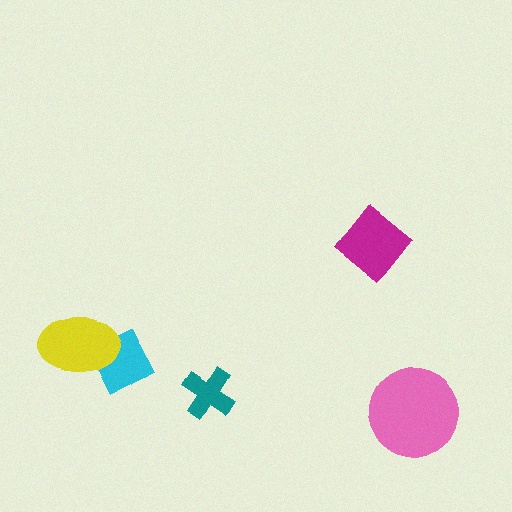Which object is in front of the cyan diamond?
The yellow ellipse is in front of the cyan diamond.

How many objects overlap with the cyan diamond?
1 object overlaps with the cyan diamond.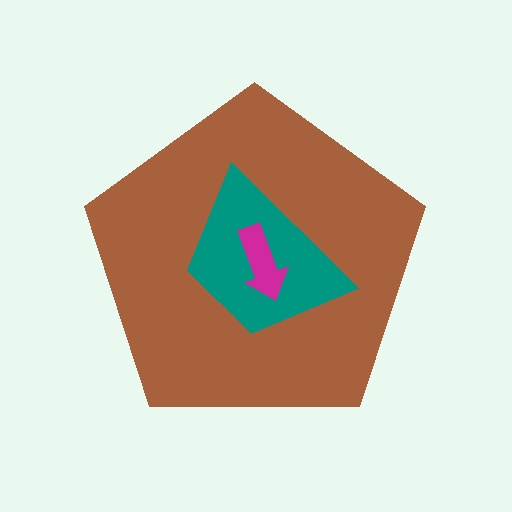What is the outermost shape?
The brown pentagon.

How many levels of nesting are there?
3.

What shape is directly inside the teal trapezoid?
The magenta arrow.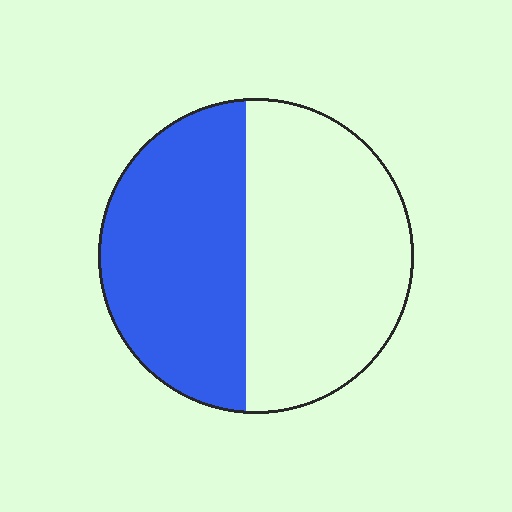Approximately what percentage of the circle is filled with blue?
Approximately 45%.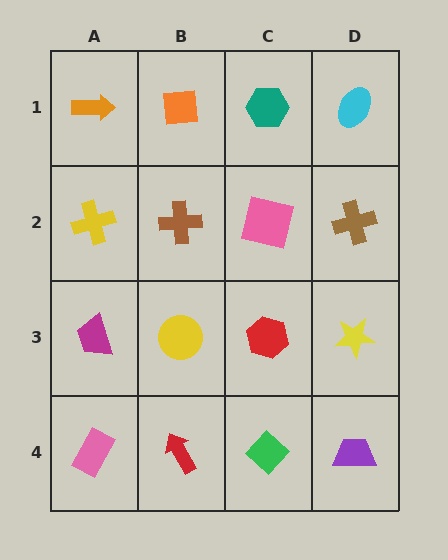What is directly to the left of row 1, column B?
An orange arrow.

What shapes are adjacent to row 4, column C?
A red hexagon (row 3, column C), a red arrow (row 4, column B), a purple trapezoid (row 4, column D).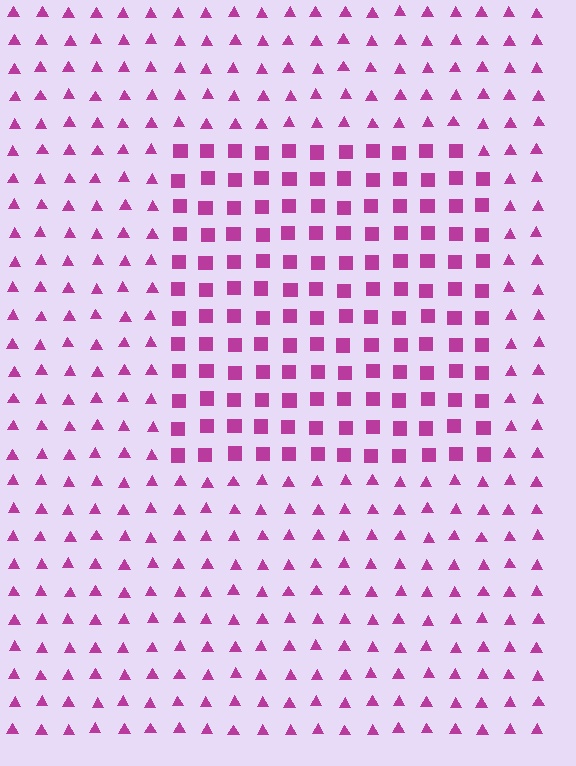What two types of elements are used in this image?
The image uses squares inside the rectangle region and triangles outside it.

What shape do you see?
I see a rectangle.